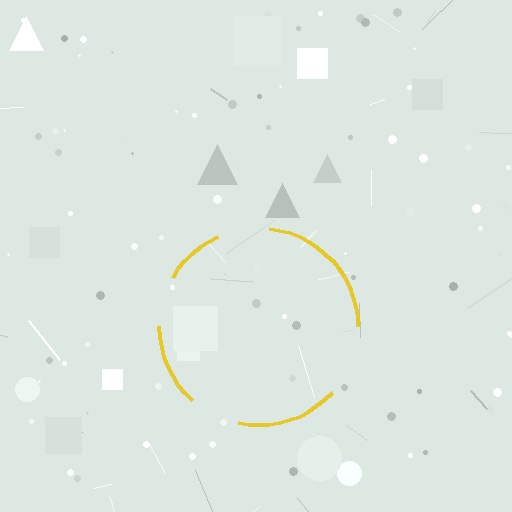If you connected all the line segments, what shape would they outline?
They would outline a circle.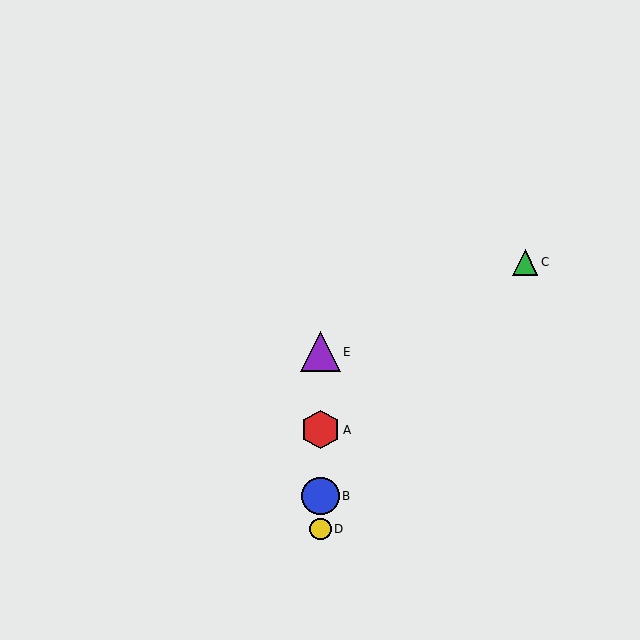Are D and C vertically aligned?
No, D is at x≈320 and C is at x≈525.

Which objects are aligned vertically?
Objects A, B, D, E are aligned vertically.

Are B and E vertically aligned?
Yes, both are at x≈320.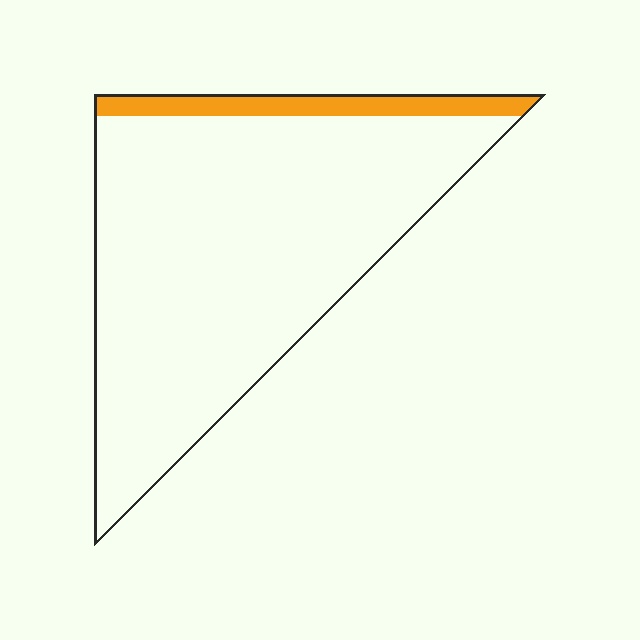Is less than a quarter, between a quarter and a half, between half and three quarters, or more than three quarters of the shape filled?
Less than a quarter.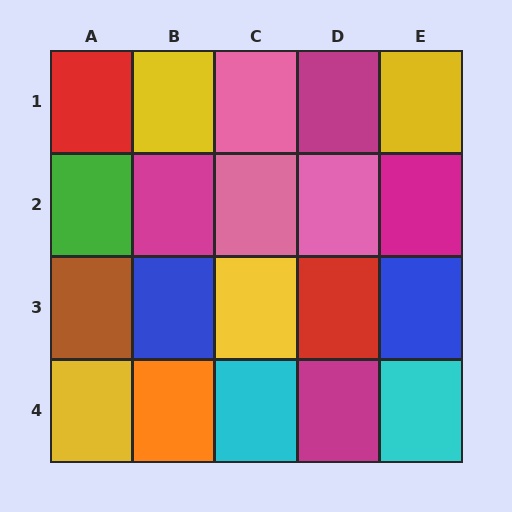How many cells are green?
1 cell is green.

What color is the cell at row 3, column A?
Brown.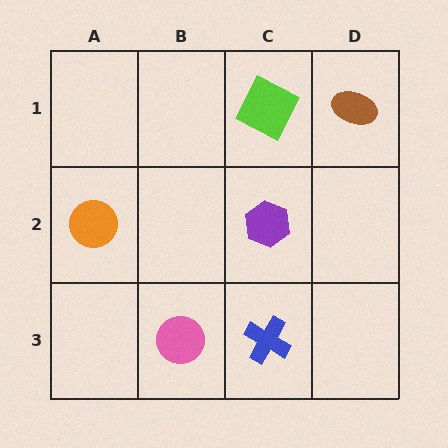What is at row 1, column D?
A brown ellipse.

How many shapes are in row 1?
2 shapes.